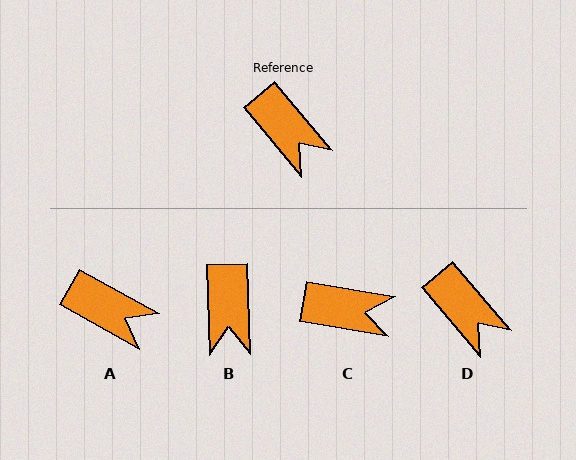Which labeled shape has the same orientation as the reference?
D.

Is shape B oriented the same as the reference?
No, it is off by about 39 degrees.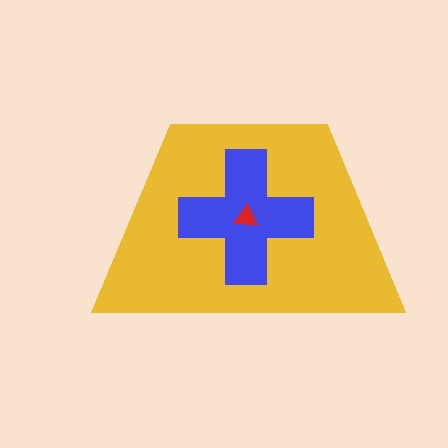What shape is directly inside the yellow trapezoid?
The blue cross.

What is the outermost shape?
The yellow trapezoid.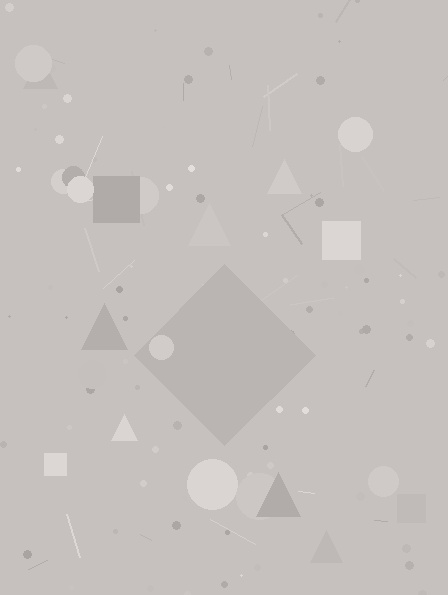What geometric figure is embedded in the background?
A diamond is embedded in the background.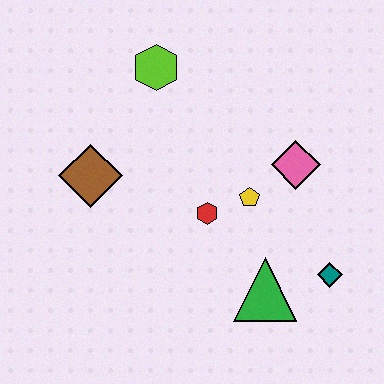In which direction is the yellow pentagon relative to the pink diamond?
The yellow pentagon is to the left of the pink diamond.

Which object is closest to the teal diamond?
The green triangle is closest to the teal diamond.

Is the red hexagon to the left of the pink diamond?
Yes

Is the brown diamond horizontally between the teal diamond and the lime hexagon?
No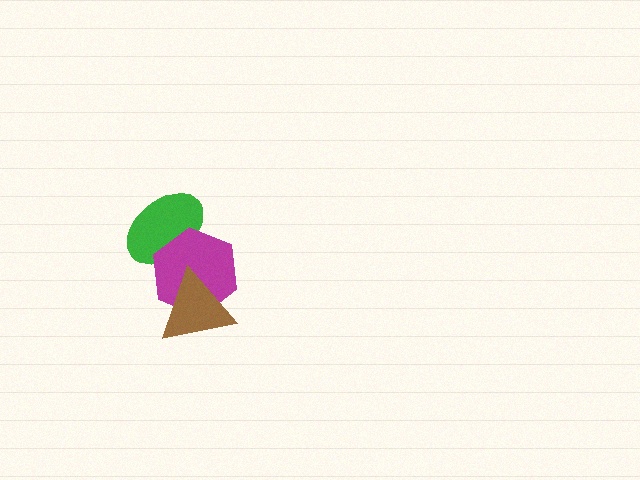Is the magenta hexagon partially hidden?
Yes, it is partially covered by another shape.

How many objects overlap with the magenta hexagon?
2 objects overlap with the magenta hexagon.